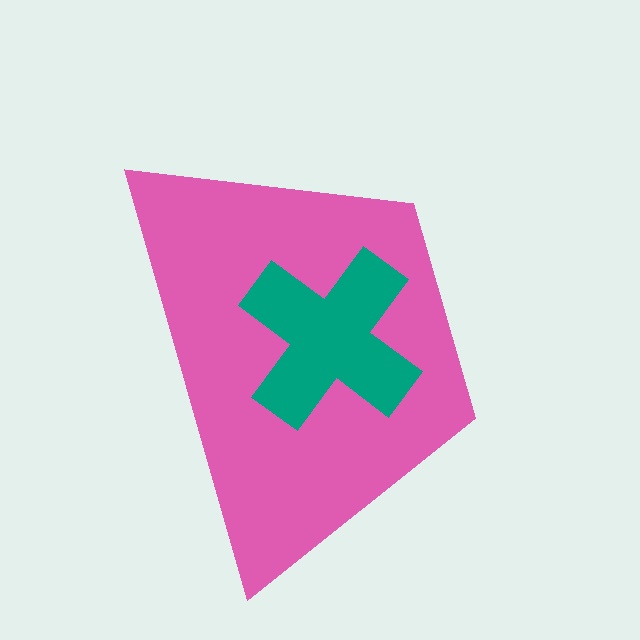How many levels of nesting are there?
2.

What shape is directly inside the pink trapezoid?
The teal cross.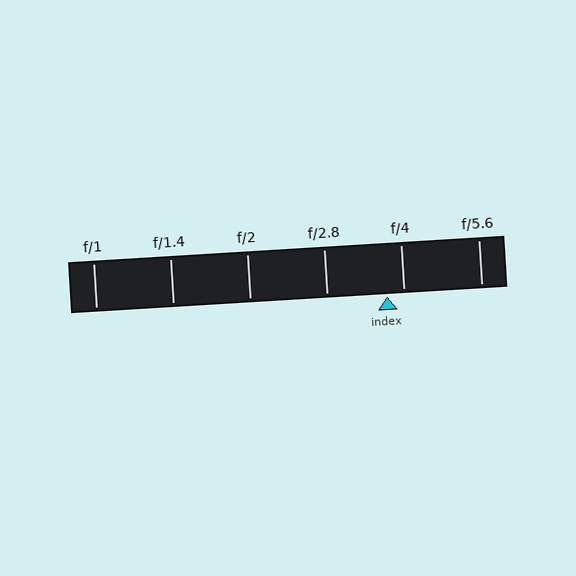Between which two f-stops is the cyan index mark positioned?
The index mark is between f/2.8 and f/4.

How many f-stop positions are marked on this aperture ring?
There are 6 f-stop positions marked.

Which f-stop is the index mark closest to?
The index mark is closest to f/4.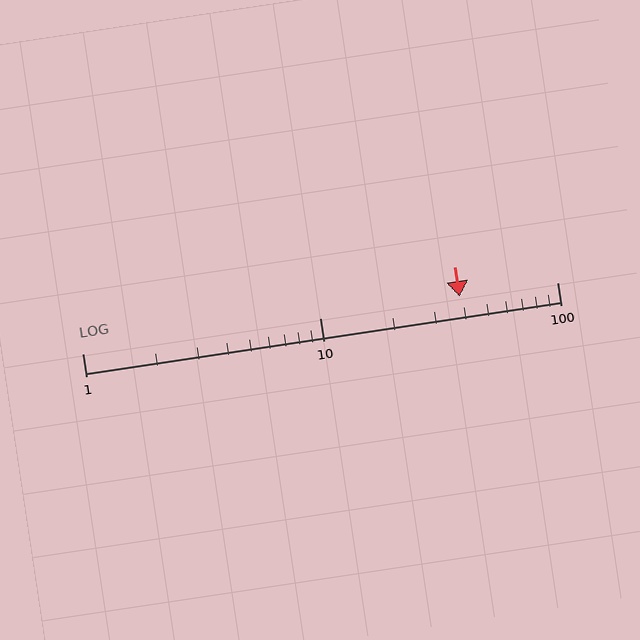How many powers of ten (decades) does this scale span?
The scale spans 2 decades, from 1 to 100.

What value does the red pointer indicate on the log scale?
The pointer indicates approximately 39.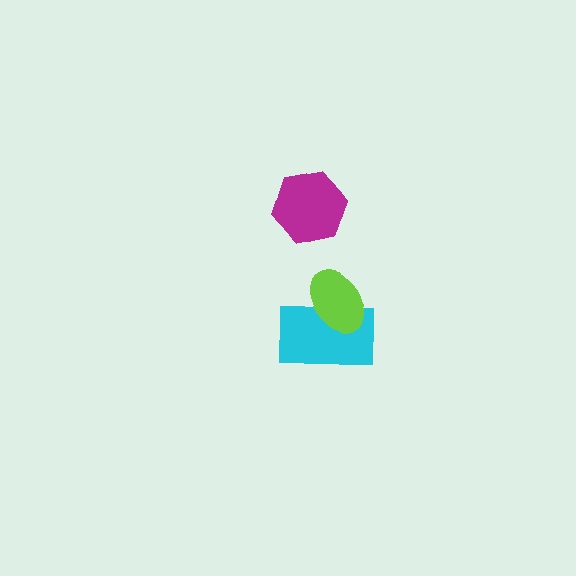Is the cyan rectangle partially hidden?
Yes, it is partially covered by another shape.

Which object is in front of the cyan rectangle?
The lime ellipse is in front of the cyan rectangle.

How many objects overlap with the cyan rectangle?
1 object overlaps with the cyan rectangle.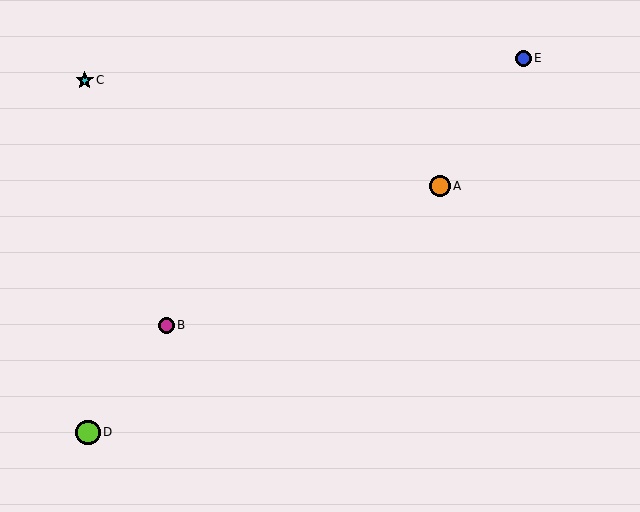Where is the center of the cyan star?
The center of the cyan star is at (85, 80).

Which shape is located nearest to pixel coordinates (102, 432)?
The lime circle (labeled D) at (88, 432) is nearest to that location.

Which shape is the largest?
The lime circle (labeled D) is the largest.